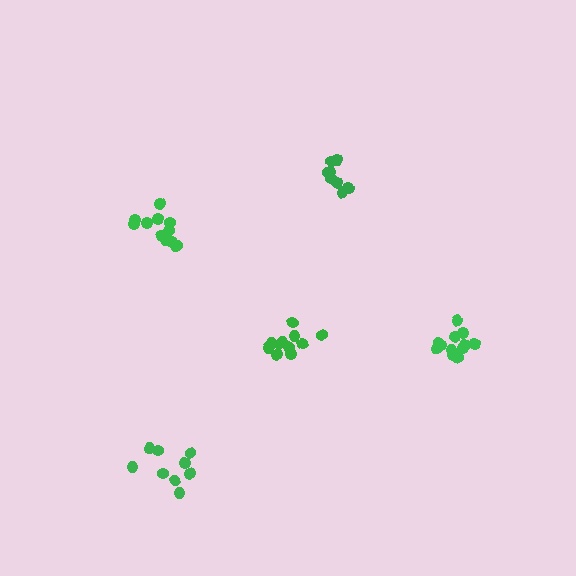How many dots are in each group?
Group 1: 12 dots, Group 2: 11 dots, Group 3: 8 dots, Group 4: 12 dots, Group 5: 9 dots (52 total).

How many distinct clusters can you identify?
There are 5 distinct clusters.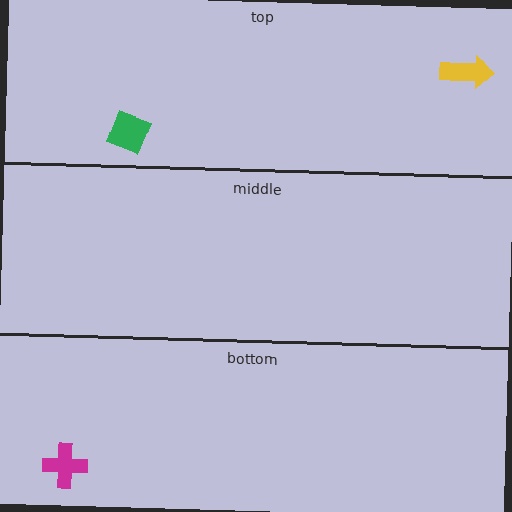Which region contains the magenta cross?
The bottom region.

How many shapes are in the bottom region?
1.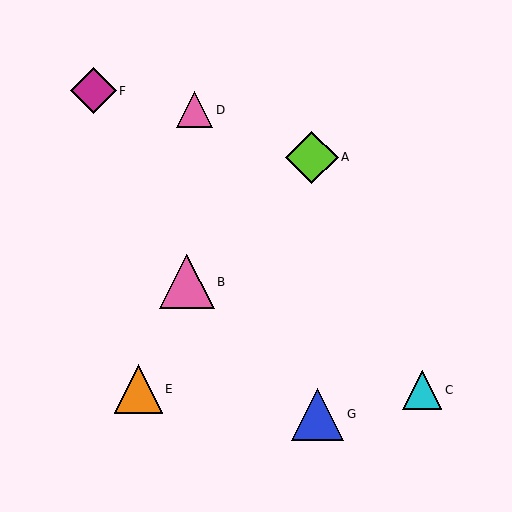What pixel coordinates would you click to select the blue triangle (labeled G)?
Click at (318, 414) to select the blue triangle G.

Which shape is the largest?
The pink triangle (labeled B) is the largest.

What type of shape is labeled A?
Shape A is a lime diamond.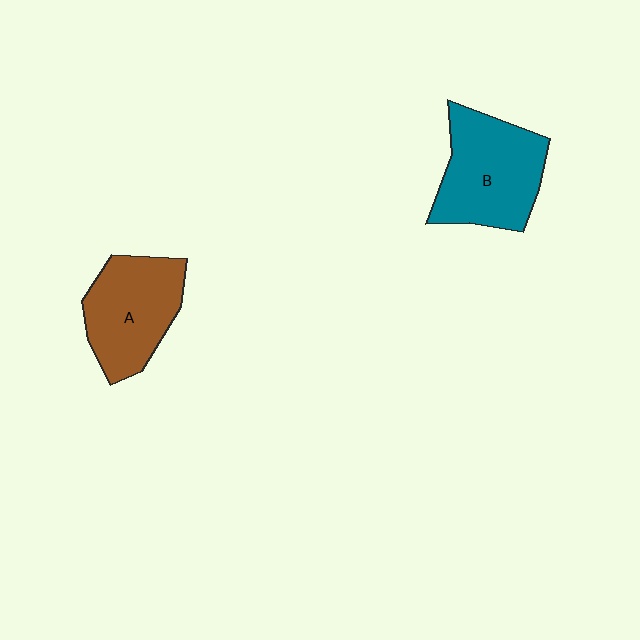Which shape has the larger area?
Shape B (teal).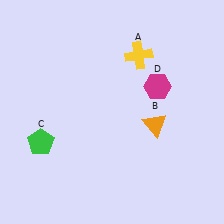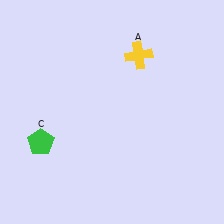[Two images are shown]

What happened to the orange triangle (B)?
The orange triangle (B) was removed in Image 2. It was in the bottom-right area of Image 1.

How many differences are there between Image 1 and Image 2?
There are 2 differences between the two images.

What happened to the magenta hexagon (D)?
The magenta hexagon (D) was removed in Image 2. It was in the top-right area of Image 1.